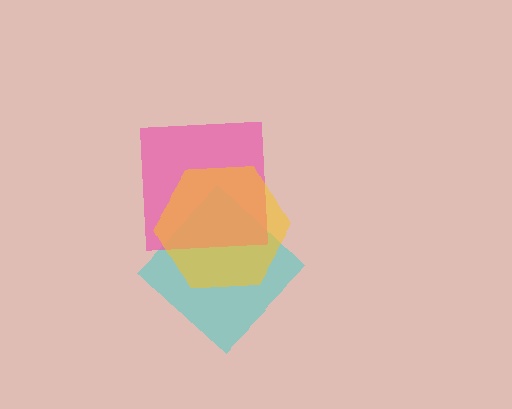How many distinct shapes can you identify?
There are 3 distinct shapes: a cyan diamond, a pink square, a yellow hexagon.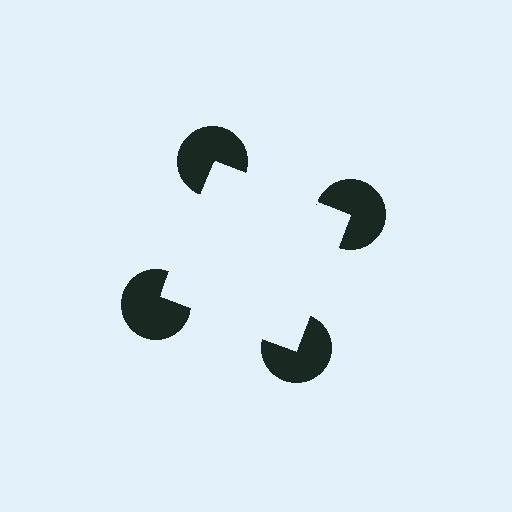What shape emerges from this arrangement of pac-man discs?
An illusory square — its edges are inferred from the aligned wedge cuts in the pac-man discs, not physically drawn.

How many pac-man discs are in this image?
There are 4 — one at each vertex of the illusory square.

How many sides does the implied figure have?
4 sides.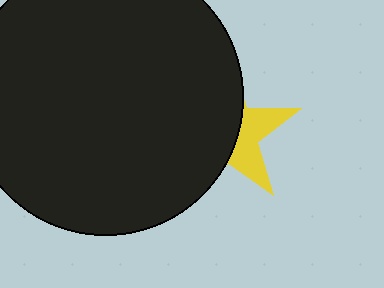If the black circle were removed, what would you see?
You would see the complete yellow star.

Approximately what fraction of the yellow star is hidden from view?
Roughly 64% of the yellow star is hidden behind the black circle.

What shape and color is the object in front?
The object in front is a black circle.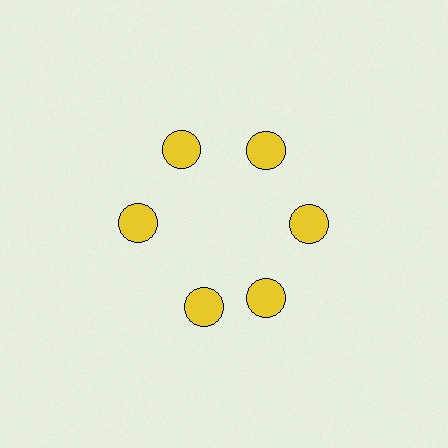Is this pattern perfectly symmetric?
No. The 6 yellow circles are arranged in a ring, but one element near the 7 o'clock position is rotated out of alignment along the ring, breaking the 6-fold rotational symmetry.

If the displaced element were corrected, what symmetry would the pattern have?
It would have 6-fold rotational symmetry — the pattern would map onto itself every 60 degrees.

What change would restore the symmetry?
The symmetry would be restored by rotating it back into even spacing with its neighbors so that all 6 circles sit at equal angles and equal distance from the center.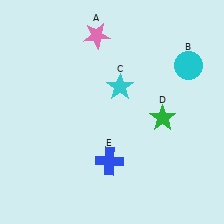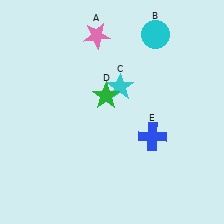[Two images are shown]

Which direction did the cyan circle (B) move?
The cyan circle (B) moved left.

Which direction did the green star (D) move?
The green star (D) moved left.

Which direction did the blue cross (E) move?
The blue cross (E) moved right.